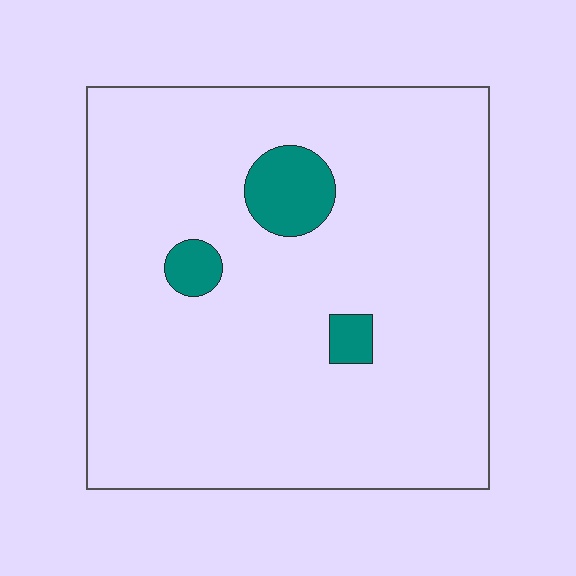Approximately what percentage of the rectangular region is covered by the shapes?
Approximately 5%.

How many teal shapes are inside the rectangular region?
3.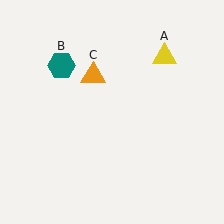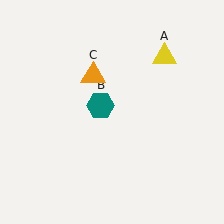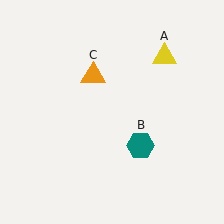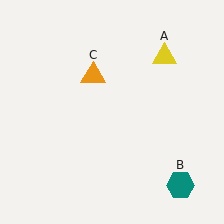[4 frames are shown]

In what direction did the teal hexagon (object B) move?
The teal hexagon (object B) moved down and to the right.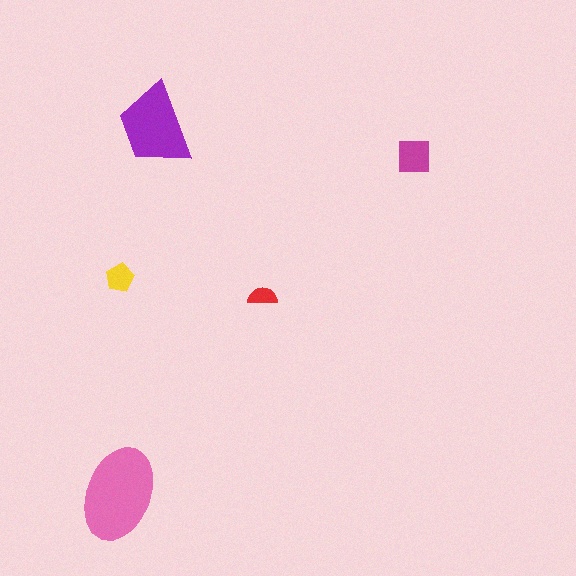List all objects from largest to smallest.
The pink ellipse, the purple trapezoid, the magenta square, the yellow pentagon, the red semicircle.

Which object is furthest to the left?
The pink ellipse is leftmost.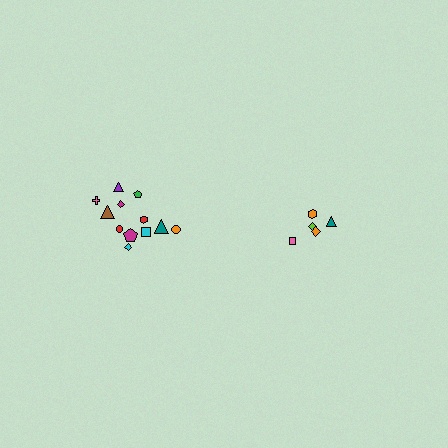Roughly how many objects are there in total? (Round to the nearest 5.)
Roughly 15 objects in total.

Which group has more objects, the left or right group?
The left group.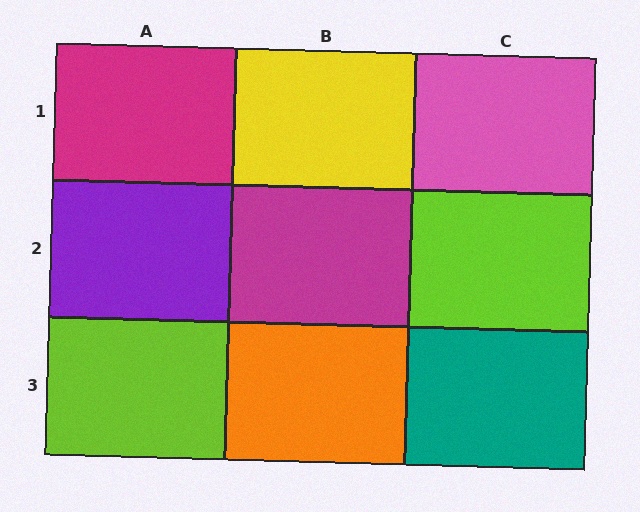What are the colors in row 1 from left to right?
Magenta, yellow, pink.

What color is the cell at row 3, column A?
Lime.